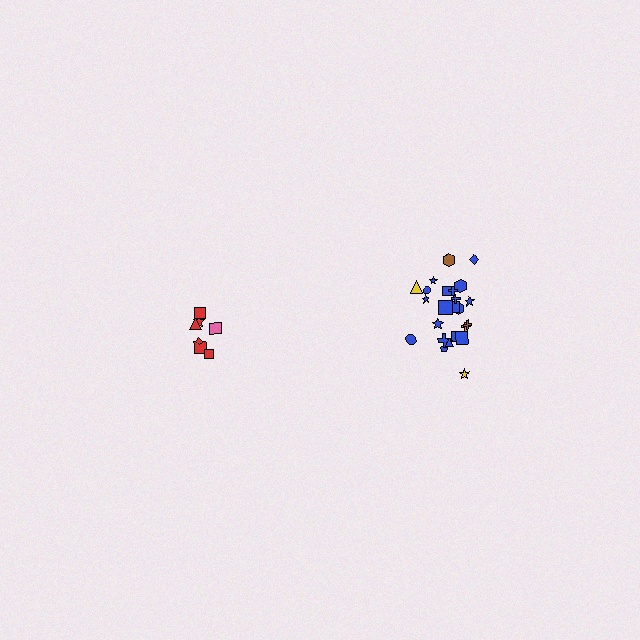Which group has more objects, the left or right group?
The right group.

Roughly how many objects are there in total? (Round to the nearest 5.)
Roughly 30 objects in total.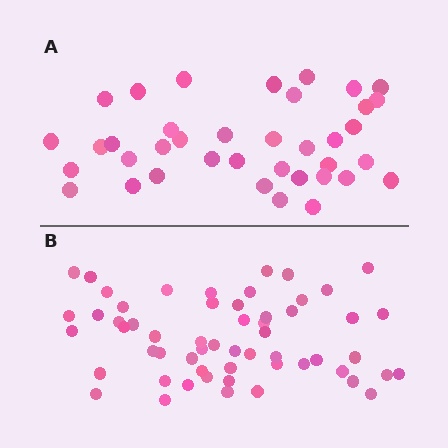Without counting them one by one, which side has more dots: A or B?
Region B (the bottom region) has more dots.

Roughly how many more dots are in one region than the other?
Region B has approximately 20 more dots than region A.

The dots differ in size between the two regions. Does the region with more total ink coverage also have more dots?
No. Region A has more total ink coverage because its dots are larger, but region B actually contains more individual dots. Total area can be misleading — the number of items is what matters here.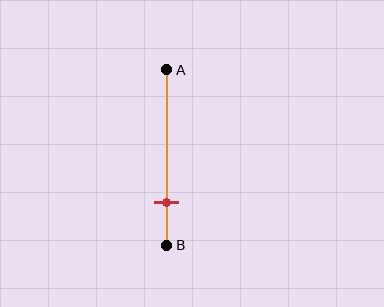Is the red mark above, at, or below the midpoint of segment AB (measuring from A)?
The red mark is below the midpoint of segment AB.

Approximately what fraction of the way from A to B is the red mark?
The red mark is approximately 75% of the way from A to B.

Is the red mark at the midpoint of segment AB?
No, the mark is at about 75% from A, not at the 50% midpoint.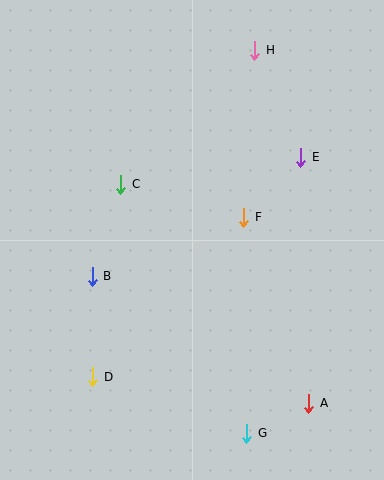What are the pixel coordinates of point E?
Point E is at (301, 157).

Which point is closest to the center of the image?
Point F at (244, 217) is closest to the center.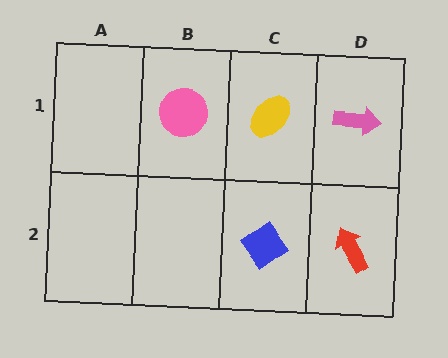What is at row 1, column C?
A yellow ellipse.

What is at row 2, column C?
A blue diamond.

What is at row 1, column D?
A pink arrow.